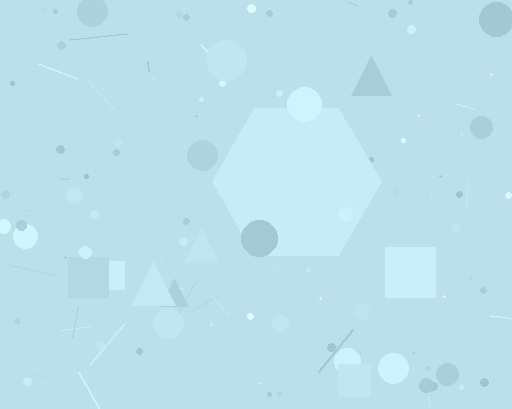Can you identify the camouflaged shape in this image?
The camouflaged shape is a hexagon.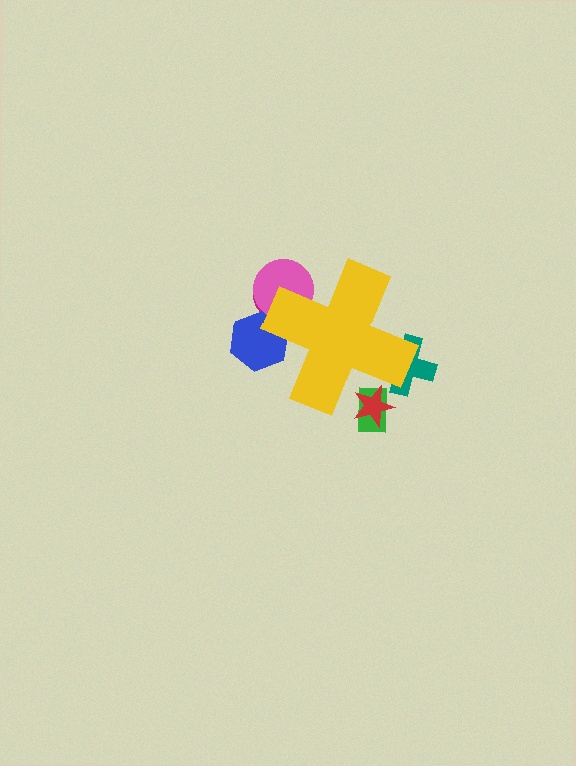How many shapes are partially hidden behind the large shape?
6 shapes are partially hidden.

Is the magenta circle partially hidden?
Yes, the magenta circle is partially hidden behind the yellow cross.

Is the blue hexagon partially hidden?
Yes, the blue hexagon is partially hidden behind the yellow cross.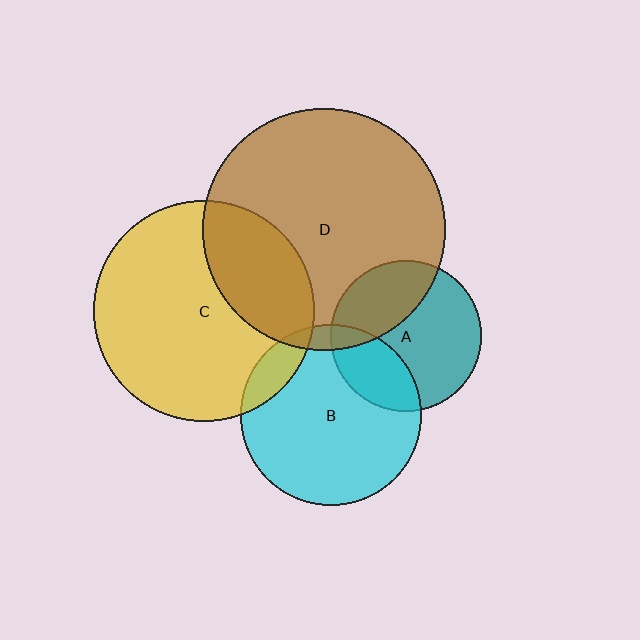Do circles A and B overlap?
Yes.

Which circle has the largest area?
Circle D (brown).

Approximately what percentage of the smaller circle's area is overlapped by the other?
Approximately 25%.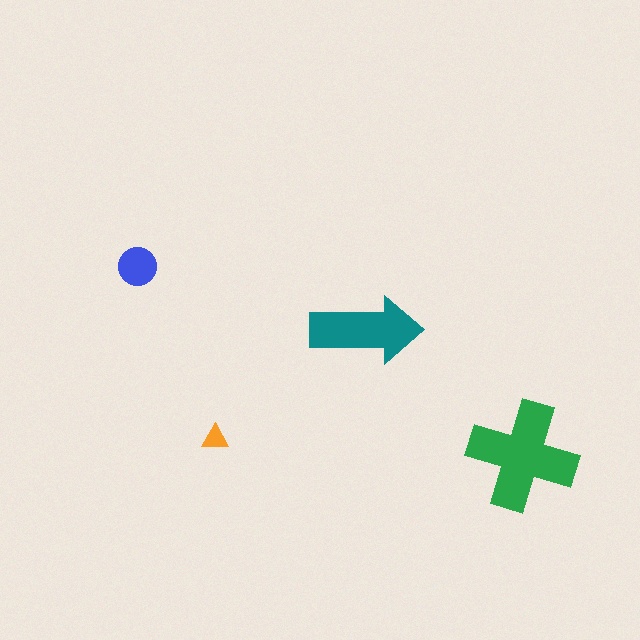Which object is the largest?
The green cross.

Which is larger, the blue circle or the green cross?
The green cross.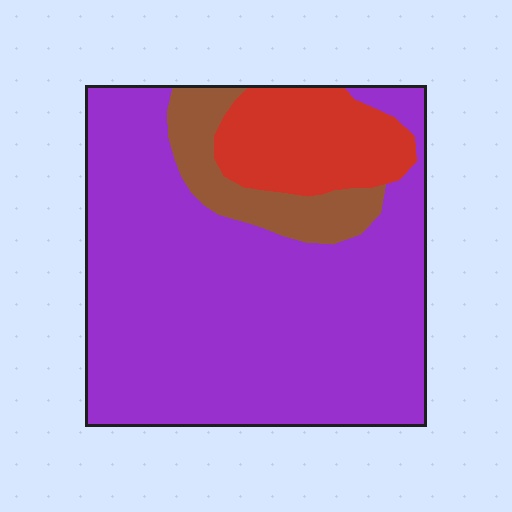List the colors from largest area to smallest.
From largest to smallest: purple, red, brown.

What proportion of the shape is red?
Red takes up about one sixth (1/6) of the shape.